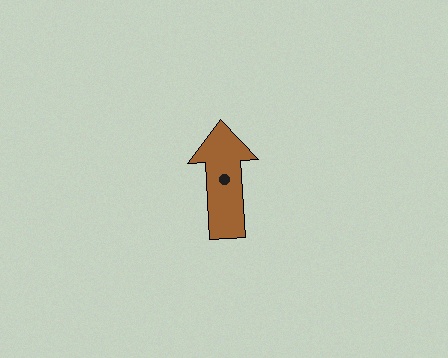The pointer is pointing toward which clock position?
Roughly 12 o'clock.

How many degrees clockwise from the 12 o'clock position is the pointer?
Approximately 357 degrees.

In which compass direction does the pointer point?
North.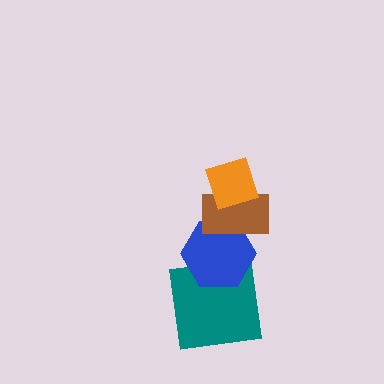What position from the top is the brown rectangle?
The brown rectangle is 2nd from the top.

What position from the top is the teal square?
The teal square is 4th from the top.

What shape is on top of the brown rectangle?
The orange diamond is on top of the brown rectangle.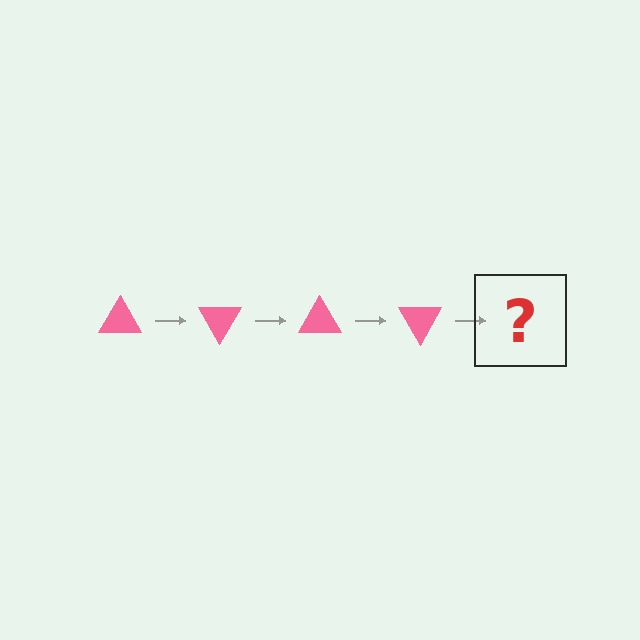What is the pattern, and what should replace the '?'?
The pattern is that the triangle rotates 60 degrees each step. The '?' should be a pink triangle rotated 240 degrees.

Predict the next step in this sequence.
The next step is a pink triangle rotated 240 degrees.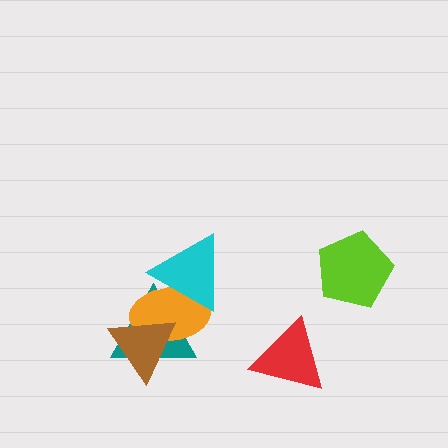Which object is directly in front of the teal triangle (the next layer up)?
The orange ellipse is directly in front of the teal triangle.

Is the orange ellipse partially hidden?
Yes, it is partially covered by another shape.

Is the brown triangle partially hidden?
No, no other shape covers it.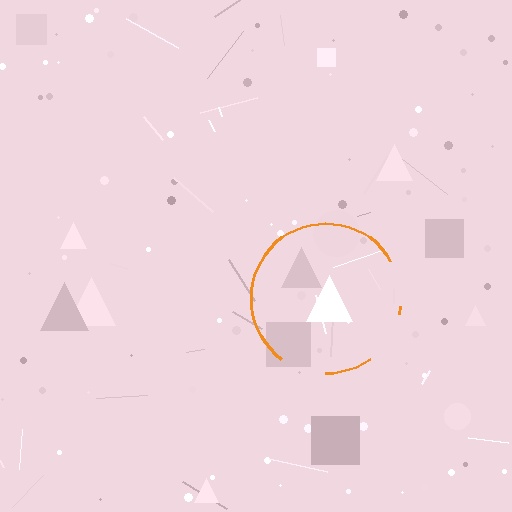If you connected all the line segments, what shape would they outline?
They would outline a circle.